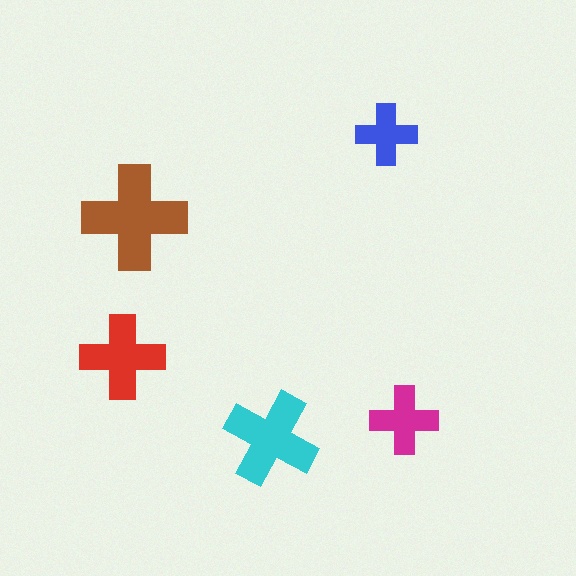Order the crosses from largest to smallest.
the brown one, the cyan one, the red one, the magenta one, the blue one.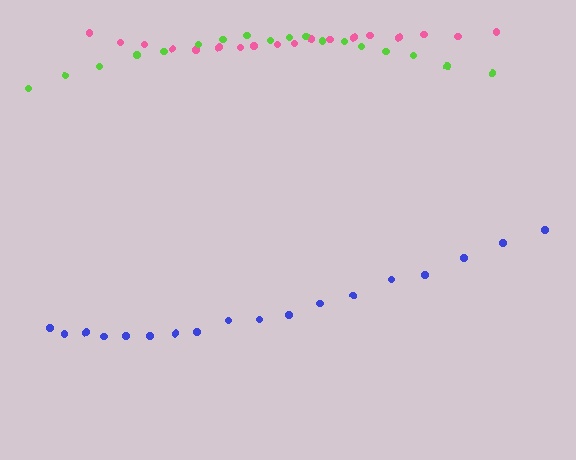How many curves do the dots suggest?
There are 3 distinct paths.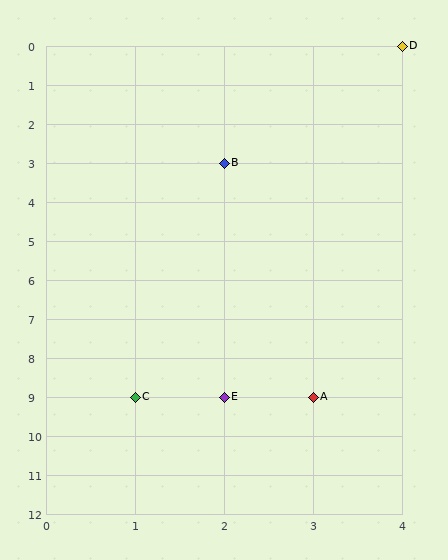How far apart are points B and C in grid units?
Points B and C are 1 column and 6 rows apart (about 6.1 grid units diagonally).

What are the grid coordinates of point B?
Point B is at grid coordinates (2, 3).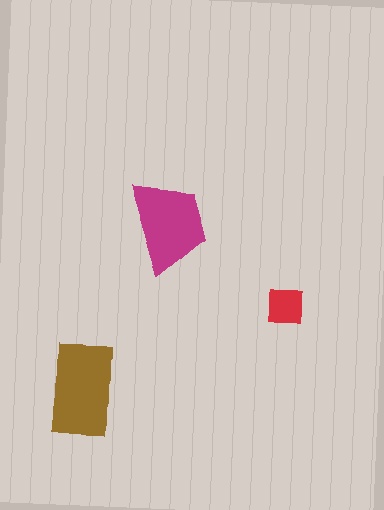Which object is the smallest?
The red square.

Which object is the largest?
The brown rectangle.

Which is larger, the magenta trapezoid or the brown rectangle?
The brown rectangle.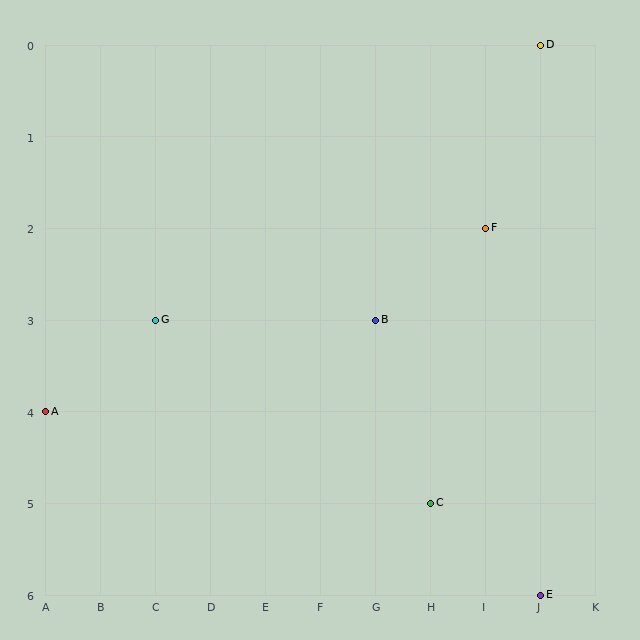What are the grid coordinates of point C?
Point C is at grid coordinates (H, 5).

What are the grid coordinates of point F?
Point F is at grid coordinates (I, 2).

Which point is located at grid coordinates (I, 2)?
Point F is at (I, 2).